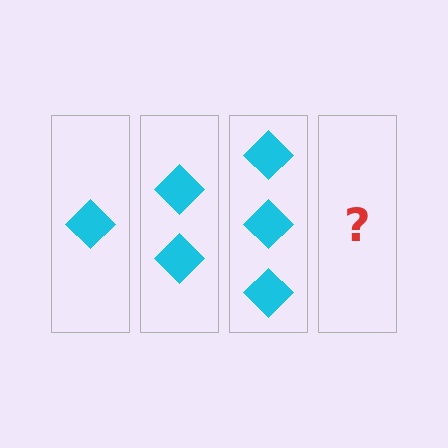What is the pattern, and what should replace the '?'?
The pattern is that each step adds one more diamond. The '?' should be 4 diamonds.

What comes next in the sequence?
The next element should be 4 diamonds.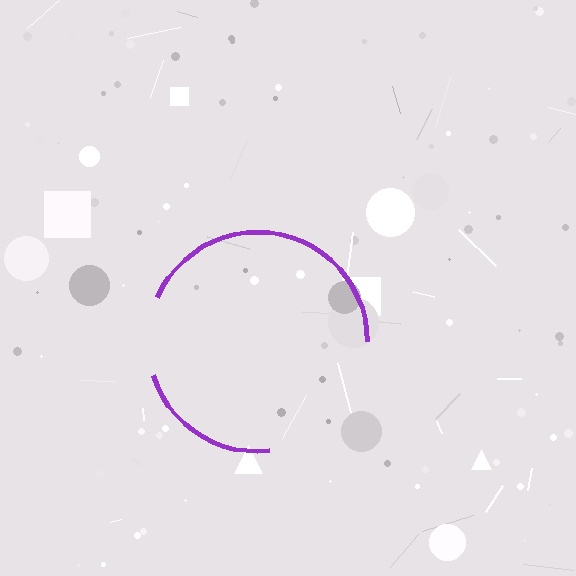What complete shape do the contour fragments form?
The contour fragments form a circle.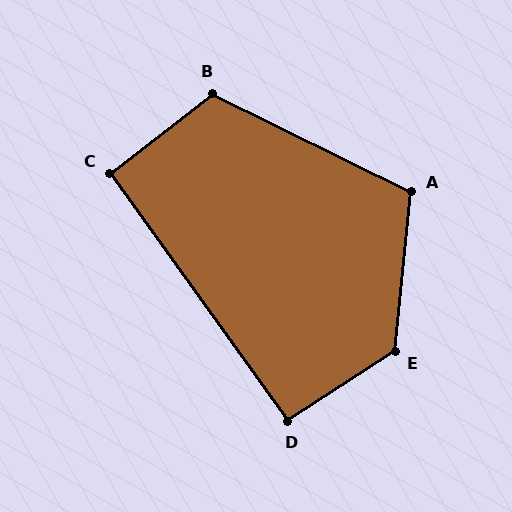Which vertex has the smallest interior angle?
C, at approximately 92 degrees.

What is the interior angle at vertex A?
Approximately 110 degrees (obtuse).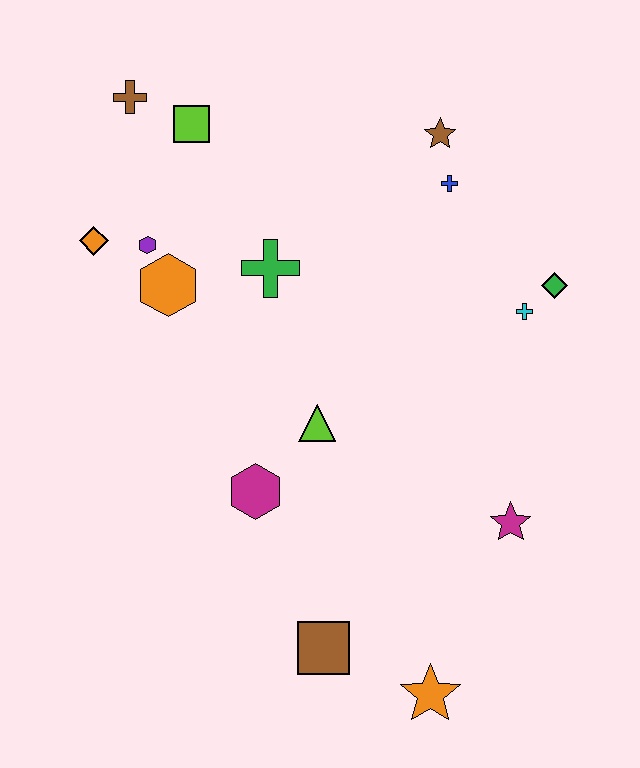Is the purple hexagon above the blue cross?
No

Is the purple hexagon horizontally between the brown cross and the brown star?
Yes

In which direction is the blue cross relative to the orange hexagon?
The blue cross is to the right of the orange hexagon.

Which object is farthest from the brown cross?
The orange star is farthest from the brown cross.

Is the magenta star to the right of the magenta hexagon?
Yes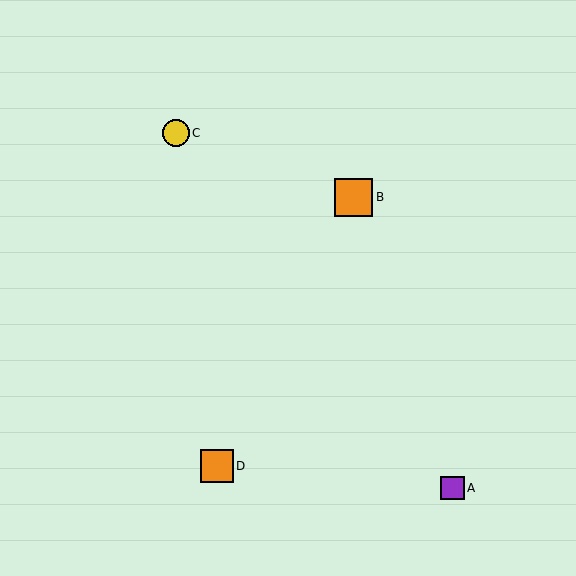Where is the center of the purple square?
The center of the purple square is at (452, 488).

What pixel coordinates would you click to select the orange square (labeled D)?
Click at (217, 466) to select the orange square D.